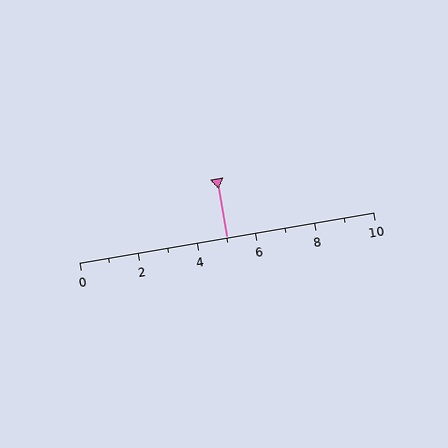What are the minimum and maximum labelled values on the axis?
The axis runs from 0 to 10.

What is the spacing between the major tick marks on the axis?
The major ticks are spaced 2 apart.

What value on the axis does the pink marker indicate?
The marker indicates approximately 5.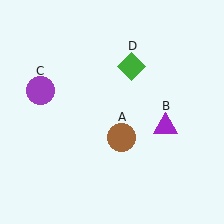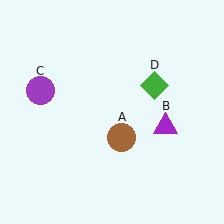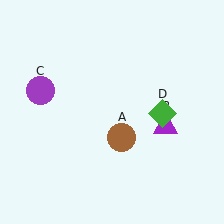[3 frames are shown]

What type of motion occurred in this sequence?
The green diamond (object D) rotated clockwise around the center of the scene.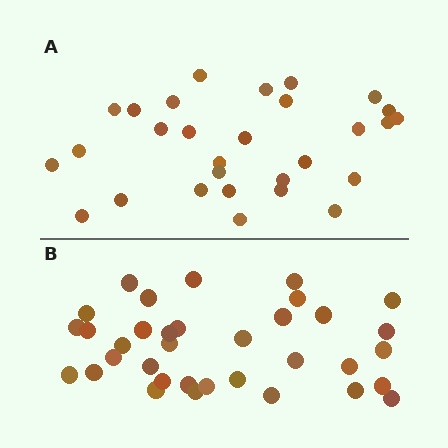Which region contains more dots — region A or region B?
Region B (the bottom region) has more dots.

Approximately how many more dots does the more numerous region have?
Region B has about 6 more dots than region A.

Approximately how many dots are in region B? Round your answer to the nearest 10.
About 40 dots. (The exact count is 35, which rounds to 40.)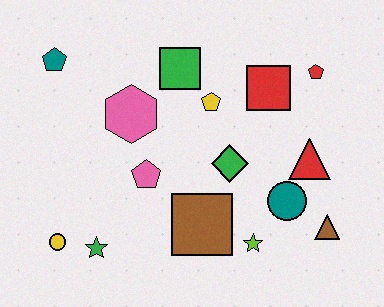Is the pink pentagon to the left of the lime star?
Yes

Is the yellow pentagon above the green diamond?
Yes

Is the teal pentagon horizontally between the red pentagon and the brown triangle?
No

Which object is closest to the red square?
The red pentagon is closest to the red square.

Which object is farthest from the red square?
The yellow circle is farthest from the red square.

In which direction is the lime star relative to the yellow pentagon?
The lime star is below the yellow pentagon.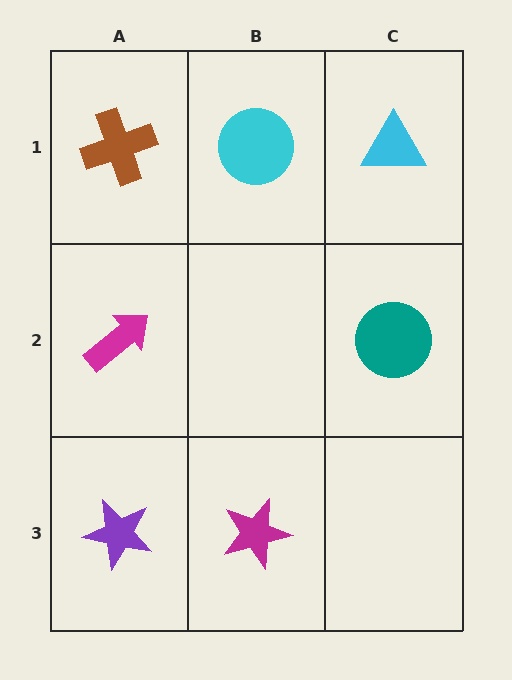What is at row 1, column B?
A cyan circle.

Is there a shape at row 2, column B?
No, that cell is empty.